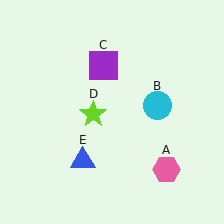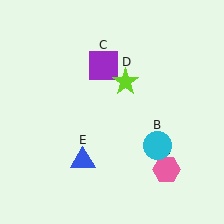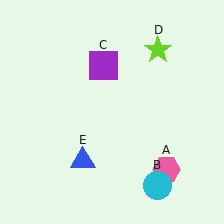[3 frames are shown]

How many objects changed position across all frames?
2 objects changed position: cyan circle (object B), lime star (object D).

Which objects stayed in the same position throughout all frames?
Pink hexagon (object A) and purple square (object C) and blue triangle (object E) remained stationary.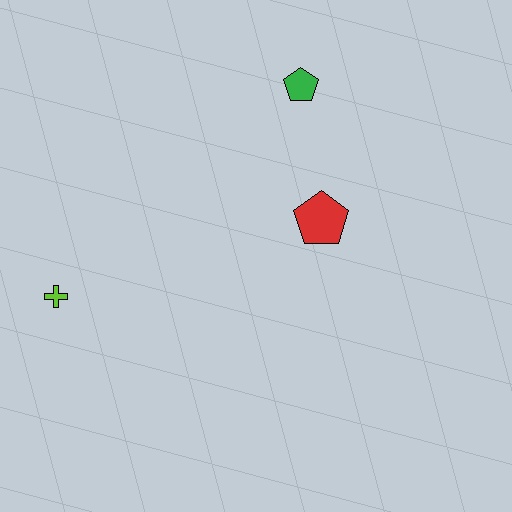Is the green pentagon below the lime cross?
No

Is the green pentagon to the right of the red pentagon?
No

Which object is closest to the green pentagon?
The red pentagon is closest to the green pentagon.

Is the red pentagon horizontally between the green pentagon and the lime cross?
No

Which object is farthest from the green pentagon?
The lime cross is farthest from the green pentagon.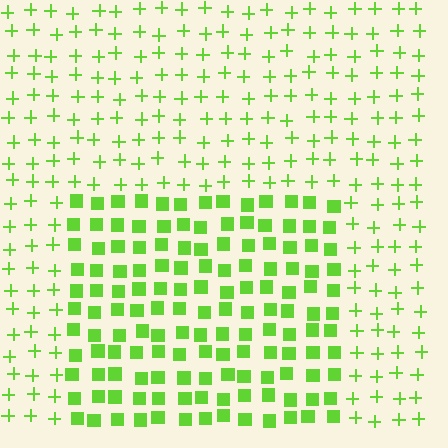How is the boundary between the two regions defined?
The boundary is defined by a change in element shape: squares inside vs. plus signs outside. All elements share the same color and spacing.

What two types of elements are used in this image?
The image uses squares inside the rectangle region and plus signs outside it.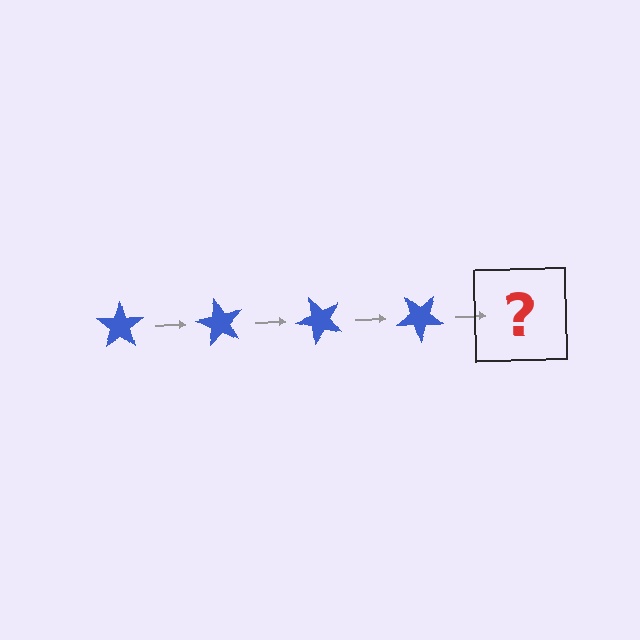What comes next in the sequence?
The next element should be a blue star rotated 240 degrees.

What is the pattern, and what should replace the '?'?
The pattern is that the star rotates 60 degrees each step. The '?' should be a blue star rotated 240 degrees.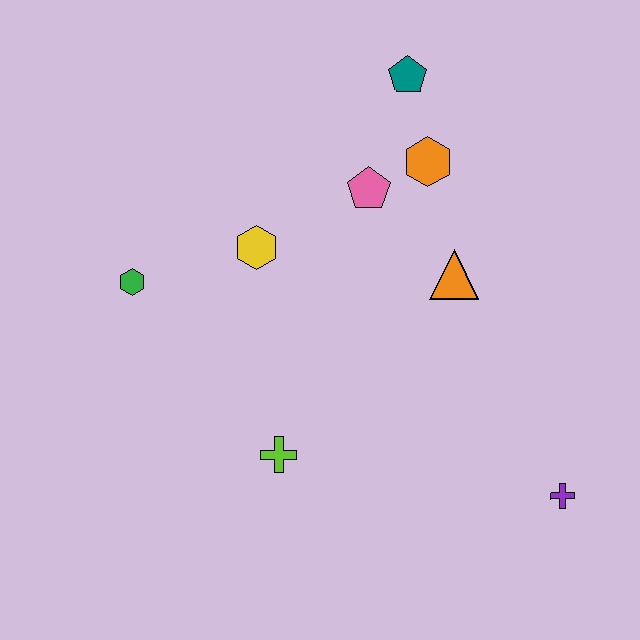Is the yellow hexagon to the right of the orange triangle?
No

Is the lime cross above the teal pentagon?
No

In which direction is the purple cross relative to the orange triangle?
The purple cross is below the orange triangle.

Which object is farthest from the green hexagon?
The purple cross is farthest from the green hexagon.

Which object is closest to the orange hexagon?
The pink pentagon is closest to the orange hexagon.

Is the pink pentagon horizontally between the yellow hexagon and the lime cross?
No